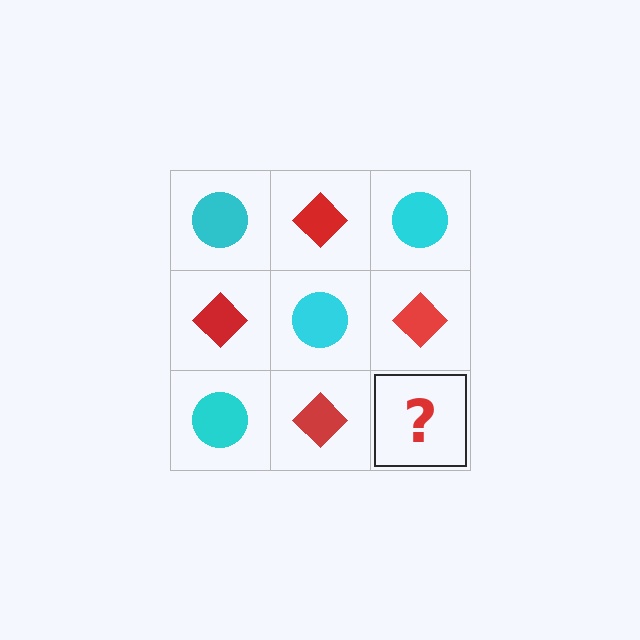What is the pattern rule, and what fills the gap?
The rule is that it alternates cyan circle and red diamond in a checkerboard pattern. The gap should be filled with a cyan circle.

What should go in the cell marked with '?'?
The missing cell should contain a cyan circle.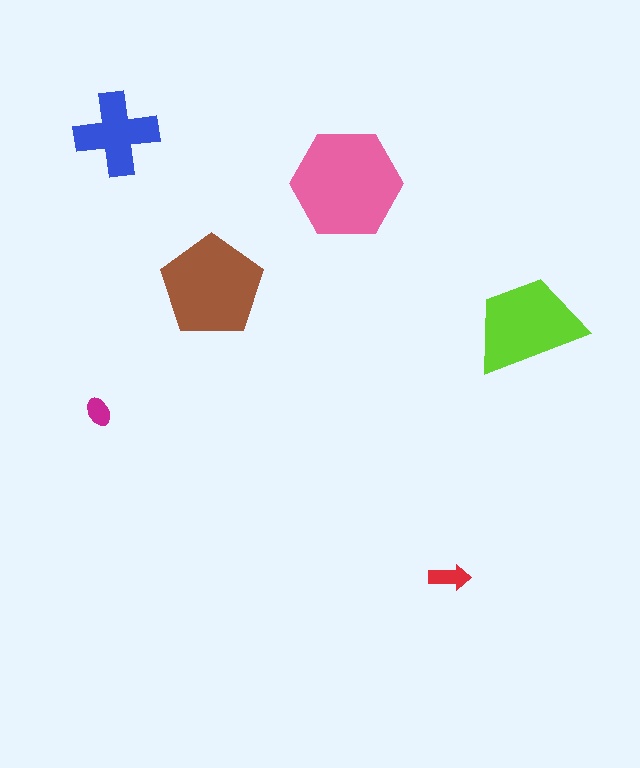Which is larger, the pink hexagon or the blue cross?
The pink hexagon.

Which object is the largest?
The pink hexagon.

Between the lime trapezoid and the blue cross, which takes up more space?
The lime trapezoid.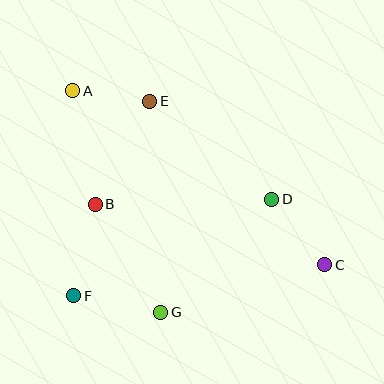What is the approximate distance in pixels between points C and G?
The distance between C and G is approximately 171 pixels.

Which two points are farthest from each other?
Points A and C are farthest from each other.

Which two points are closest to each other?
Points A and E are closest to each other.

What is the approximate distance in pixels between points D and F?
The distance between D and F is approximately 220 pixels.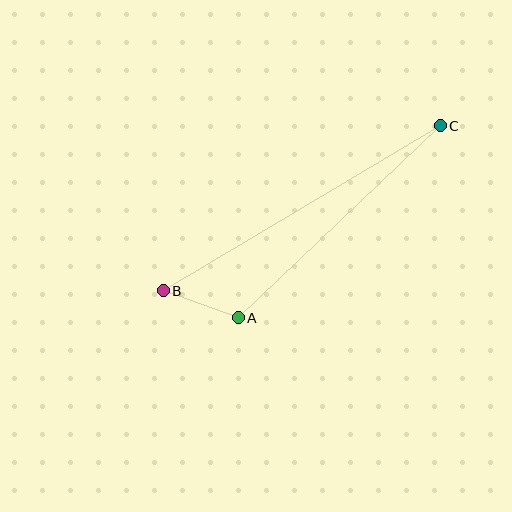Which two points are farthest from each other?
Points B and C are farthest from each other.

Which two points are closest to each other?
Points A and B are closest to each other.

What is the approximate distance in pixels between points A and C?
The distance between A and C is approximately 279 pixels.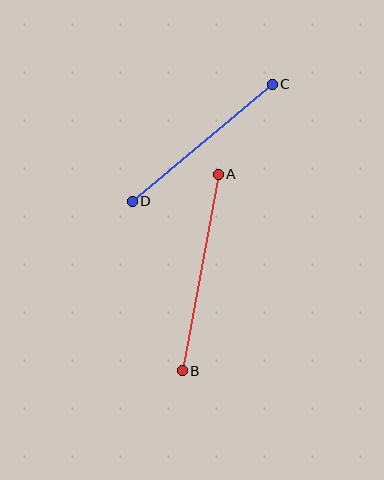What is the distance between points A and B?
The distance is approximately 200 pixels.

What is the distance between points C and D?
The distance is approximately 183 pixels.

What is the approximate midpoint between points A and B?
The midpoint is at approximately (200, 273) pixels.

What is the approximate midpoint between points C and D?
The midpoint is at approximately (202, 143) pixels.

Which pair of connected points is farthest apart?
Points A and B are farthest apart.